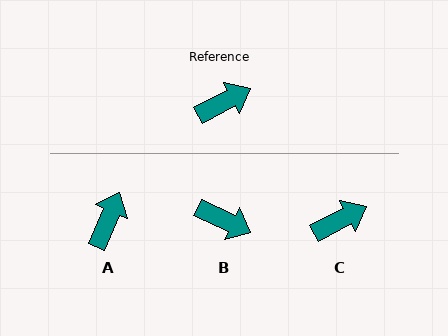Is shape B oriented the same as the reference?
No, it is off by about 53 degrees.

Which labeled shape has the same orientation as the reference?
C.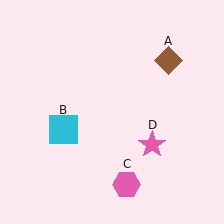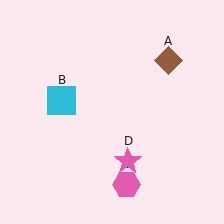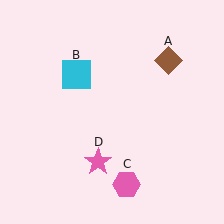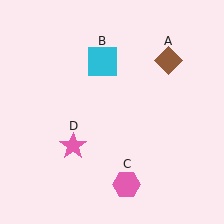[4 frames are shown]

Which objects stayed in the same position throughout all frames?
Brown diamond (object A) and pink hexagon (object C) remained stationary.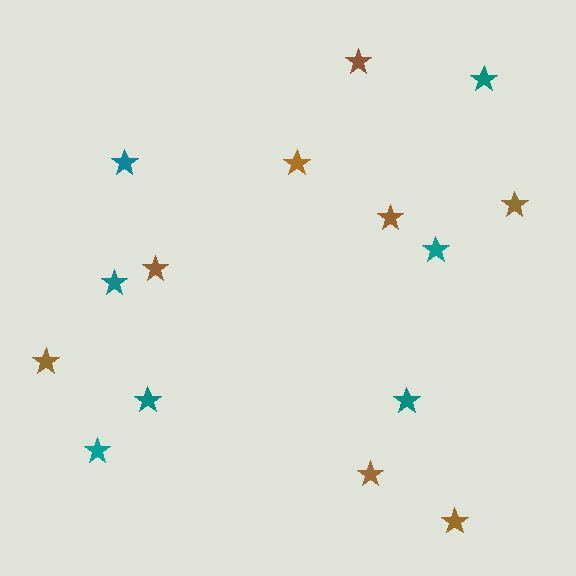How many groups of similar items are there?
There are 2 groups: one group of brown stars (8) and one group of teal stars (7).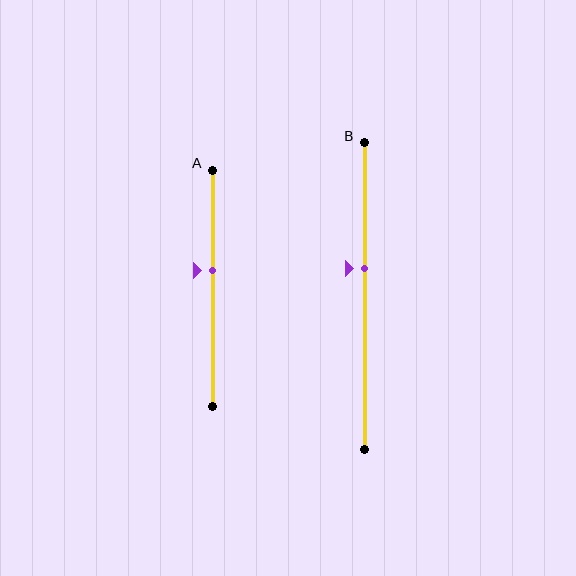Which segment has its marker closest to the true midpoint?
Segment A has its marker closest to the true midpoint.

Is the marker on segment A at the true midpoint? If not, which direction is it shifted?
No, the marker on segment A is shifted upward by about 7% of the segment length.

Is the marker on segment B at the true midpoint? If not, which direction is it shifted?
No, the marker on segment B is shifted upward by about 9% of the segment length.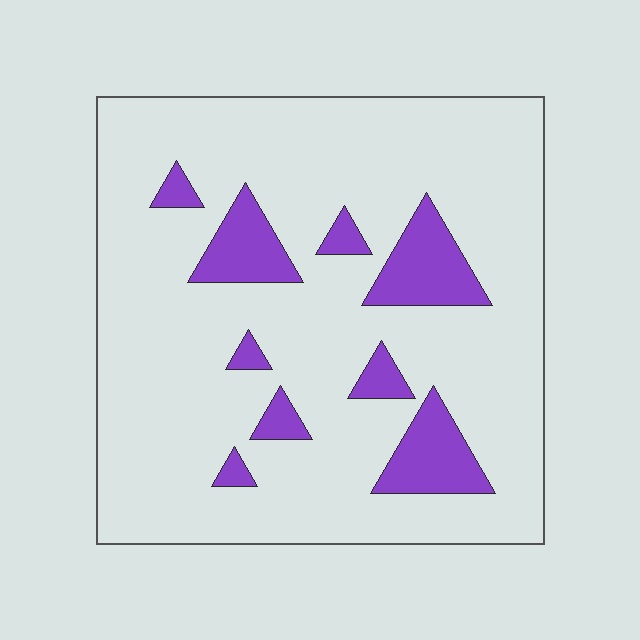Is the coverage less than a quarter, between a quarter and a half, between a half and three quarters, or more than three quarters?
Less than a quarter.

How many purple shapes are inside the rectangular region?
9.